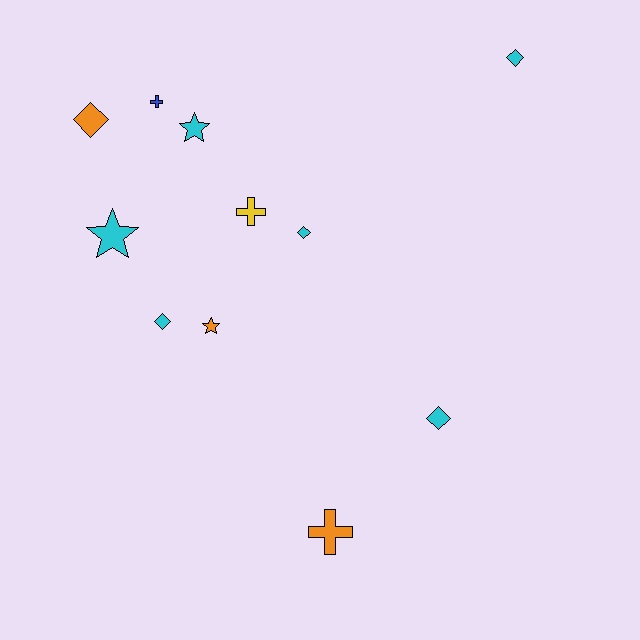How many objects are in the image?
There are 11 objects.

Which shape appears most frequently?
Diamond, with 5 objects.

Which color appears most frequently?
Cyan, with 6 objects.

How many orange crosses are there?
There is 1 orange cross.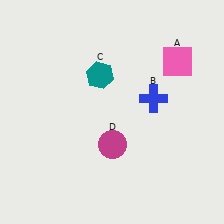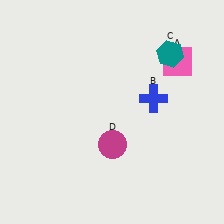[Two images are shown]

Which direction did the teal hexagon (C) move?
The teal hexagon (C) moved right.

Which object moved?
The teal hexagon (C) moved right.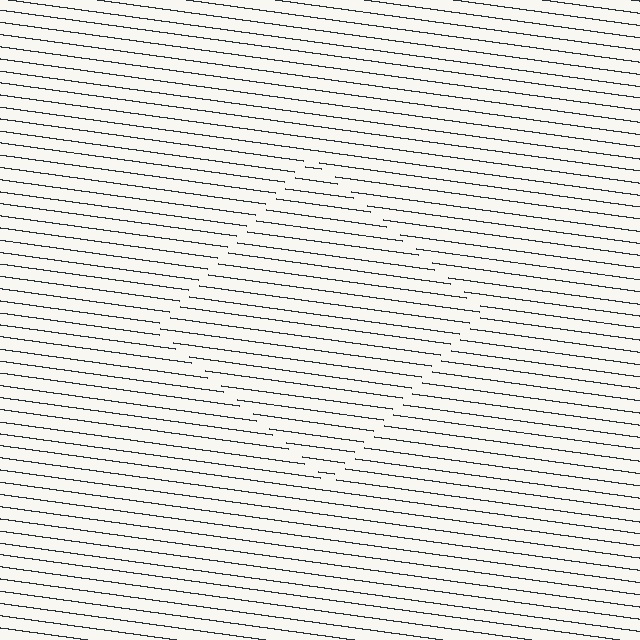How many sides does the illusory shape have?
4 sides — the line-ends trace a square.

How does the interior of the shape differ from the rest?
The interior of the shape contains the same grating, shifted by half a period — the contour is defined by the phase discontinuity where line-ends from the inner and outer gratings abut.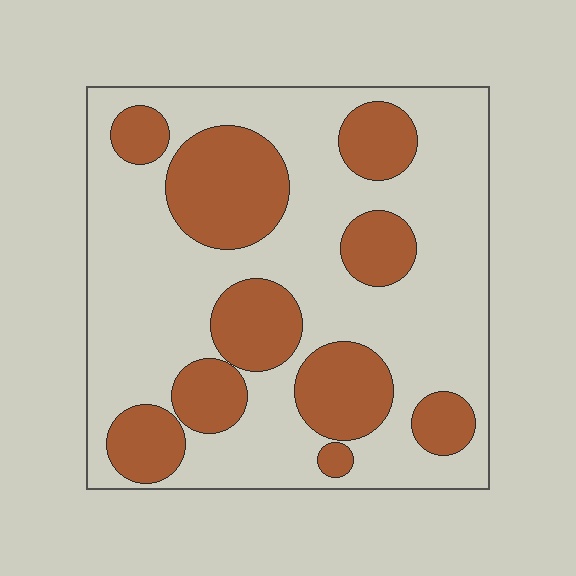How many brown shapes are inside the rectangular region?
10.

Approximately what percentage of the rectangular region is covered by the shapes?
Approximately 35%.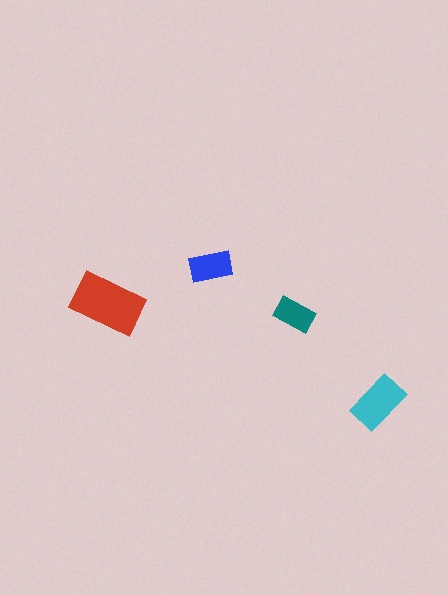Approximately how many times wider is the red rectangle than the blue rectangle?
About 1.5 times wider.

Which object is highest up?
The blue rectangle is topmost.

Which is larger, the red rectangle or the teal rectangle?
The red one.